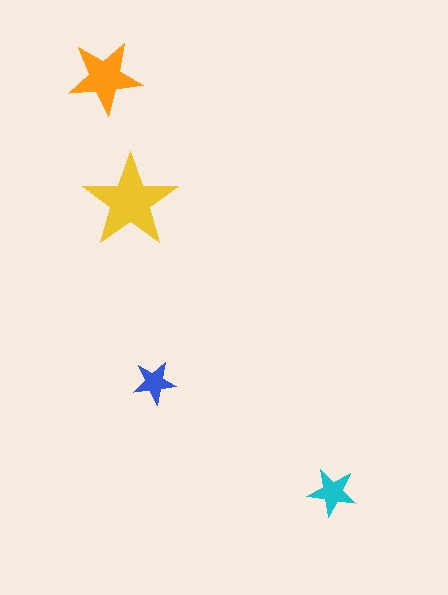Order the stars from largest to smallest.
the yellow one, the orange one, the cyan one, the blue one.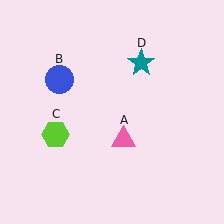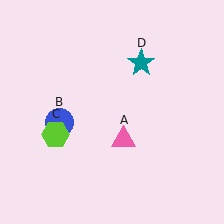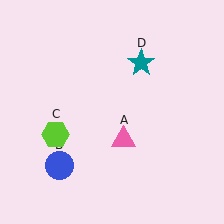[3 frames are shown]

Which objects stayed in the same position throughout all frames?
Pink triangle (object A) and lime hexagon (object C) and teal star (object D) remained stationary.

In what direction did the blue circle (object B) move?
The blue circle (object B) moved down.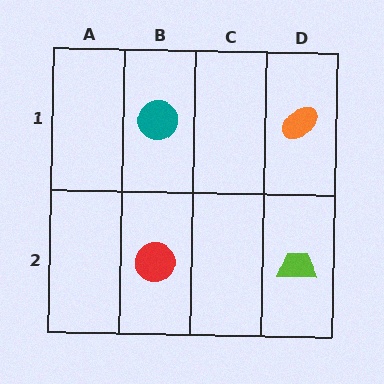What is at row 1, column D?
An orange ellipse.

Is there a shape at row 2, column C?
No, that cell is empty.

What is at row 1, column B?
A teal circle.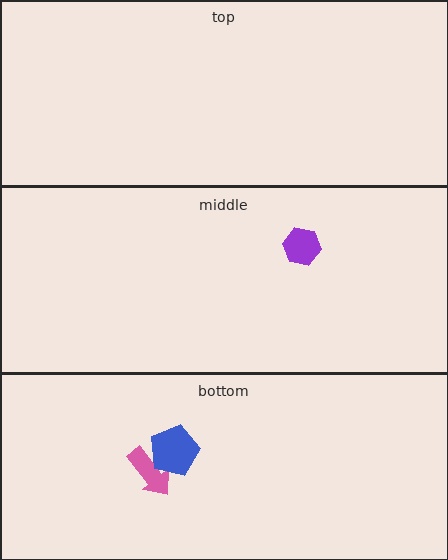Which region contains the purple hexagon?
The middle region.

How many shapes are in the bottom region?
2.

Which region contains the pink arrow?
The bottom region.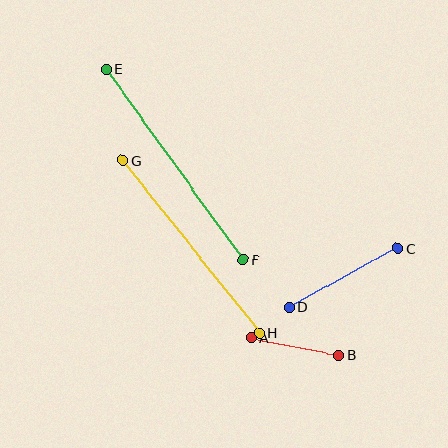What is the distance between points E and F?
The distance is approximately 235 pixels.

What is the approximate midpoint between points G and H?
The midpoint is at approximately (191, 246) pixels.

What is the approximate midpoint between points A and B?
The midpoint is at approximately (295, 346) pixels.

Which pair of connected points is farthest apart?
Points E and F are farthest apart.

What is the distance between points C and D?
The distance is approximately 123 pixels.